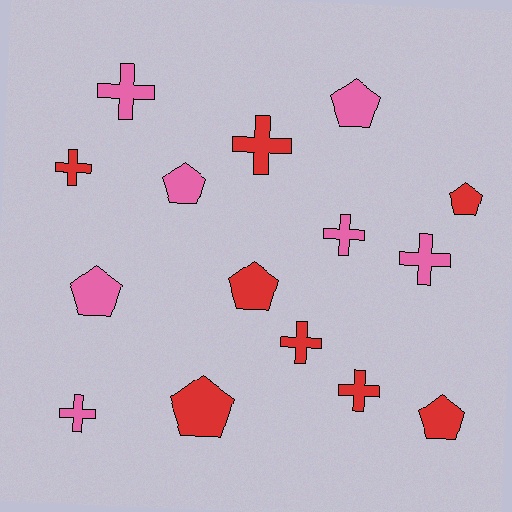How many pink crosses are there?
There are 4 pink crosses.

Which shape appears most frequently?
Cross, with 8 objects.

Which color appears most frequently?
Red, with 8 objects.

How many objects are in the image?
There are 15 objects.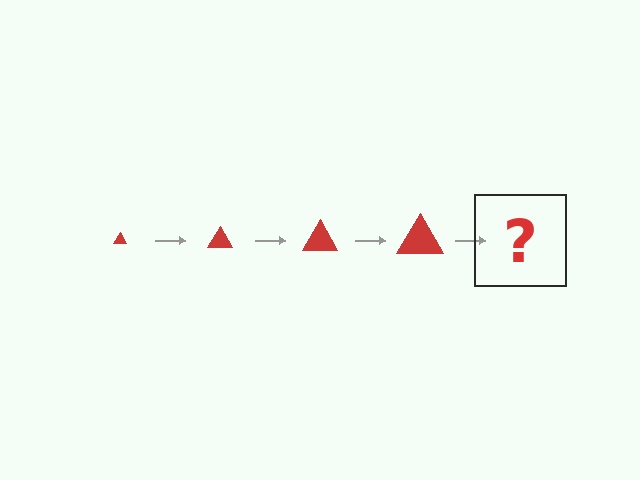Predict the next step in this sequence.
The next step is a red triangle, larger than the previous one.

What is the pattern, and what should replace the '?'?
The pattern is that the triangle gets progressively larger each step. The '?' should be a red triangle, larger than the previous one.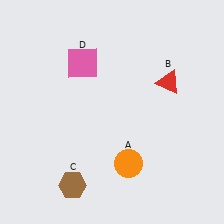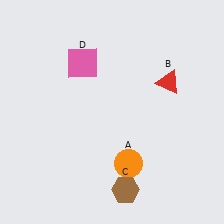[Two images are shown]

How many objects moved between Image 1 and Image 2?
1 object moved between the two images.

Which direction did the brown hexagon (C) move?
The brown hexagon (C) moved right.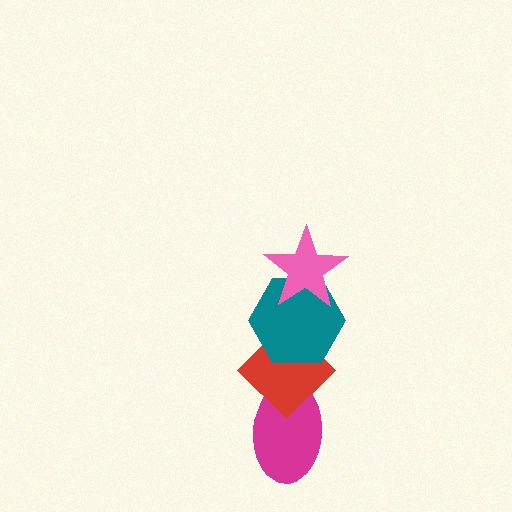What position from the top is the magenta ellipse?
The magenta ellipse is 4th from the top.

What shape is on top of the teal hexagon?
The pink star is on top of the teal hexagon.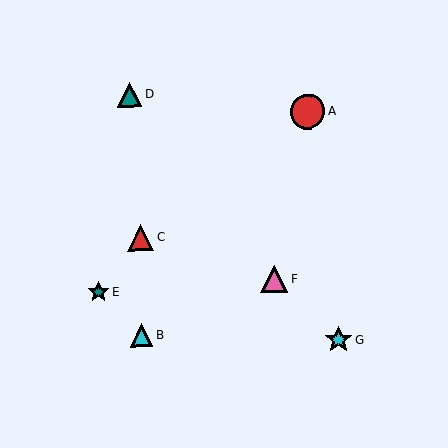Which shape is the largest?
The red circle (labeled A) is the largest.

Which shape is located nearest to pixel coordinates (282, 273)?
The pink triangle (labeled F) at (274, 279) is nearest to that location.